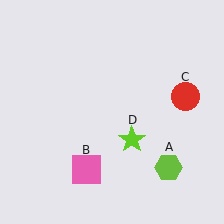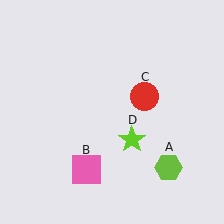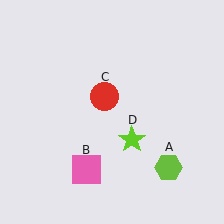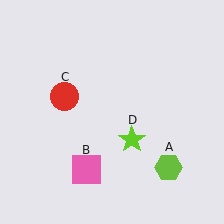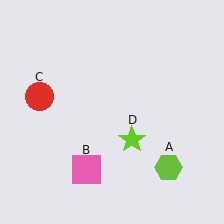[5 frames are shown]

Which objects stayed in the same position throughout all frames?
Lime hexagon (object A) and pink square (object B) and lime star (object D) remained stationary.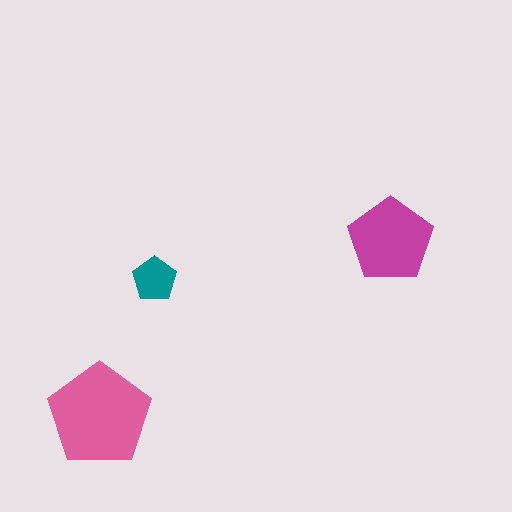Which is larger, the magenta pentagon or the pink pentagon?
The pink one.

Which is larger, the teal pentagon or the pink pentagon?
The pink one.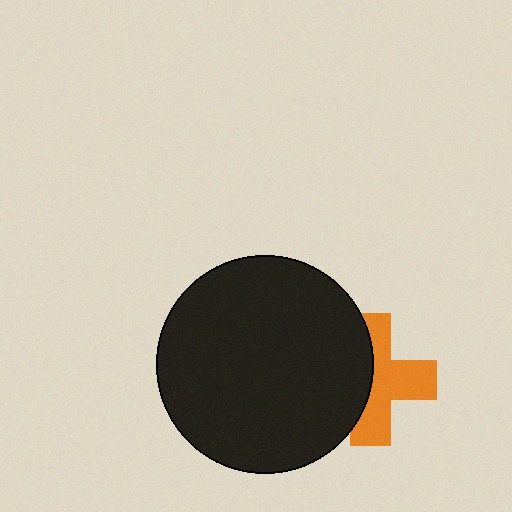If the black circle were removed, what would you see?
You would see the complete orange cross.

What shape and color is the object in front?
The object in front is a black circle.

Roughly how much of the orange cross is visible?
About half of it is visible (roughly 56%).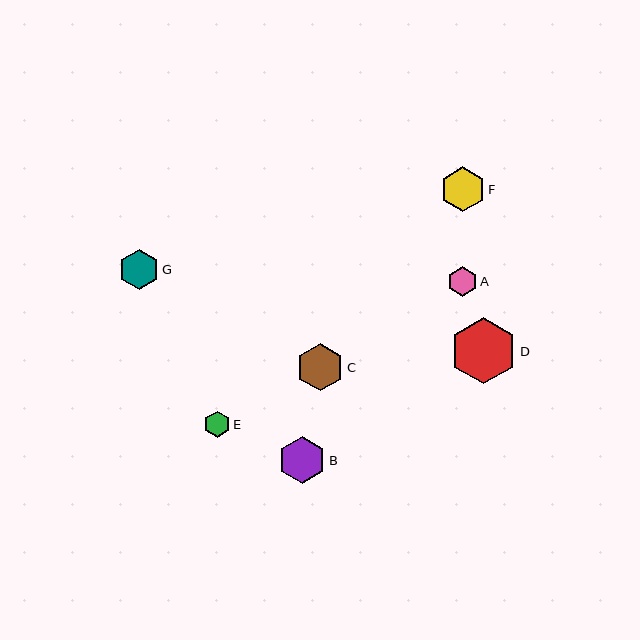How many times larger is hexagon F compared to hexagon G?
Hexagon F is approximately 1.1 times the size of hexagon G.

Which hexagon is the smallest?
Hexagon E is the smallest with a size of approximately 26 pixels.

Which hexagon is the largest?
Hexagon D is the largest with a size of approximately 66 pixels.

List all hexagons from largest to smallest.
From largest to smallest: D, C, B, F, G, A, E.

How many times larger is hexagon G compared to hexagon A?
Hexagon G is approximately 1.4 times the size of hexagon A.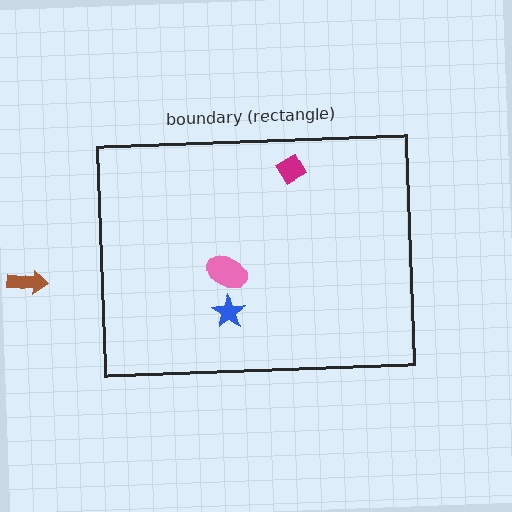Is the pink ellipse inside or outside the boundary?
Inside.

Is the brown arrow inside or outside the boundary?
Outside.